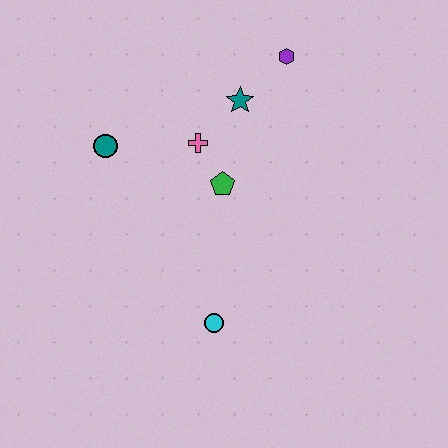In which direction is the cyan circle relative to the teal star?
The cyan circle is below the teal star.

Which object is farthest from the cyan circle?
The purple hexagon is farthest from the cyan circle.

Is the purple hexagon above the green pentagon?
Yes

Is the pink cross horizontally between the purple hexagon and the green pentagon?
No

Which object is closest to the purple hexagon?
The teal star is closest to the purple hexagon.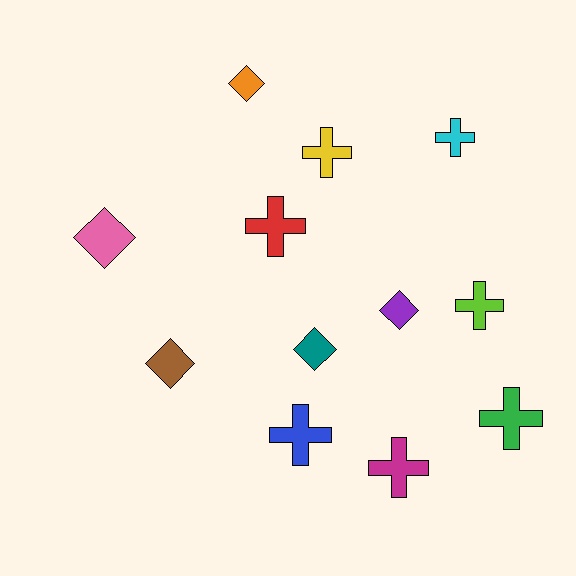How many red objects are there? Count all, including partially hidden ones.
There is 1 red object.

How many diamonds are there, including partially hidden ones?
There are 5 diamonds.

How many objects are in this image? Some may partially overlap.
There are 12 objects.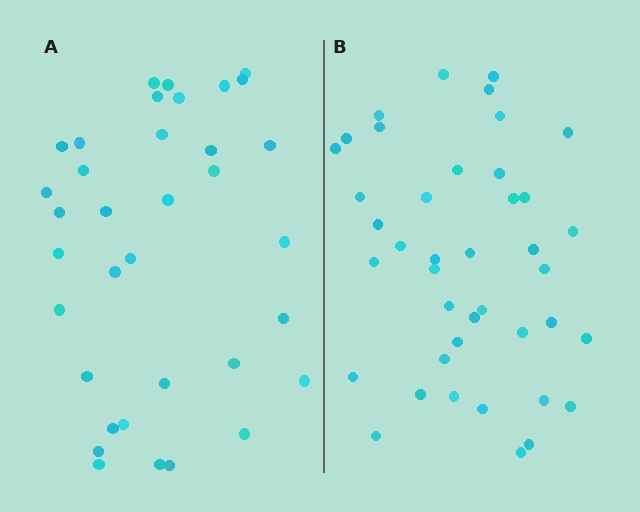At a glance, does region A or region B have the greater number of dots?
Region B (the right region) has more dots.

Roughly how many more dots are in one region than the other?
Region B has about 6 more dots than region A.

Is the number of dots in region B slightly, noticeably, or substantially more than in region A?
Region B has only slightly more — the two regions are fairly close. The ratio is roughly 1.2 to 1.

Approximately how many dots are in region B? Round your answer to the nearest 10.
About 40 dots. (The exact count is 41, which rounds to 40.)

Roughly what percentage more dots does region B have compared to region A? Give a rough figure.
About 15% more.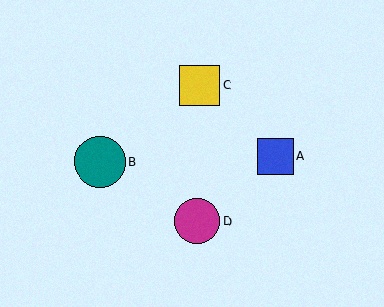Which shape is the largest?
The teal circle (labeled B) is the largest.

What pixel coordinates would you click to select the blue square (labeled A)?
Click at (275, 156) to select the blue square A.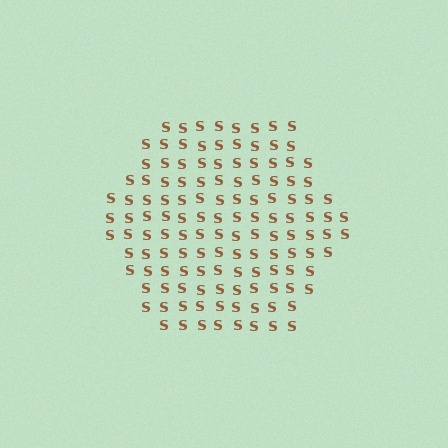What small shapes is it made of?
It is made of small letter S's.